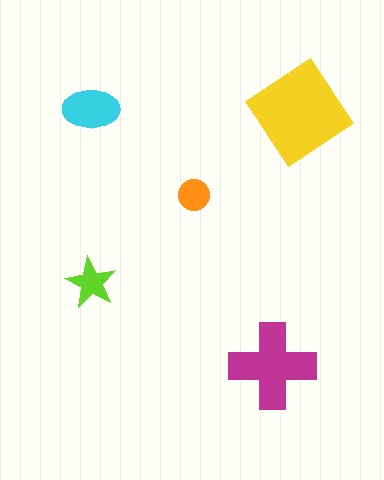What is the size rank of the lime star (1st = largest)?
4th.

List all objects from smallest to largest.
The orange circle, the lime star, the cyan ellipse, the magenta cross, the yellow diamond.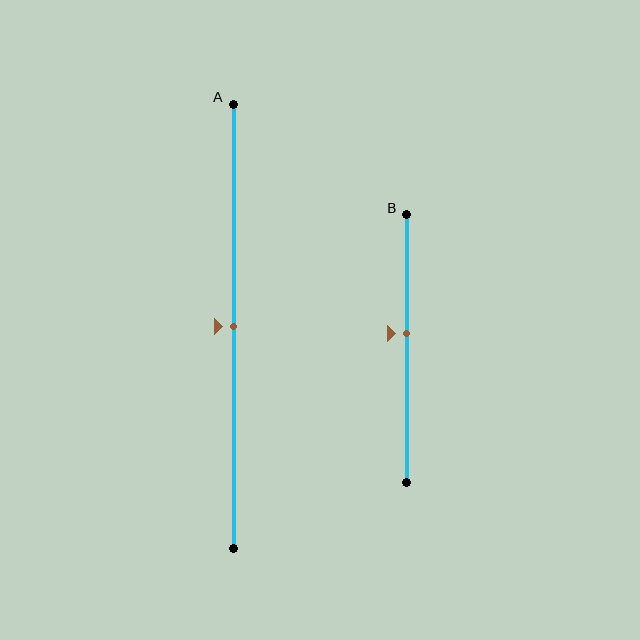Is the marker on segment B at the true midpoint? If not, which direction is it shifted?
No, the marker on segment B is shifted upward by about 6% of the segment length.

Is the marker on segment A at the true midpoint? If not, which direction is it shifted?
Yes, the marker on segment A is at the true midpoint.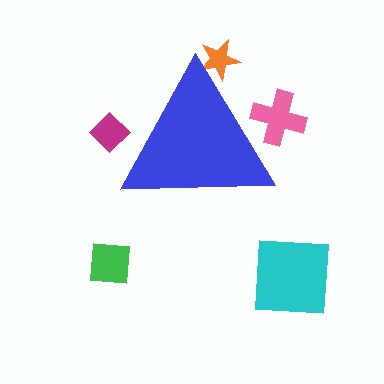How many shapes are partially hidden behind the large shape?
3 shapes are partially hidden.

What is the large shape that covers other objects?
A blue triangle.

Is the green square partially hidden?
No, the green square is fully visible.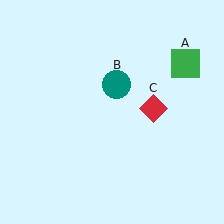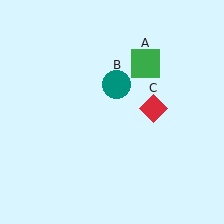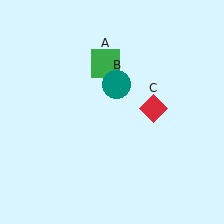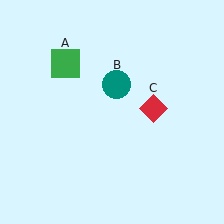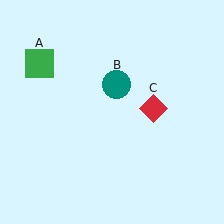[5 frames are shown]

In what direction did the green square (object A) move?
The green square (object A) moved left.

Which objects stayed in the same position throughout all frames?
Teal circle (object B) and red diamond (object C) remained stationary.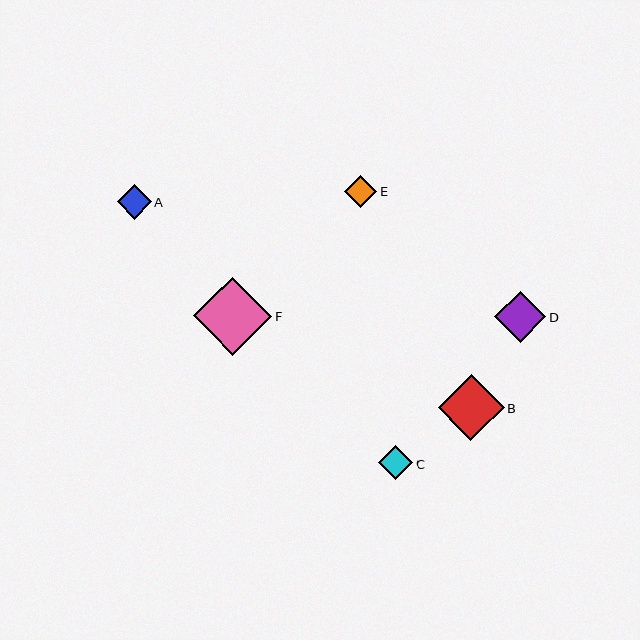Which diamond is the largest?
Diamond F is the largest with a size of approximately 78 pixels.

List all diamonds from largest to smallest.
From largest to smallest: F, B, D, C, A, E.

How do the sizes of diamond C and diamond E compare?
Diamond C and diamond E are approximately the same size.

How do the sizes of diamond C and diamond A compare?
Diamond C and diamond A are approximately the same size.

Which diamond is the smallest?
Diamond E is the smallest with a size of approximately 32 pixels.